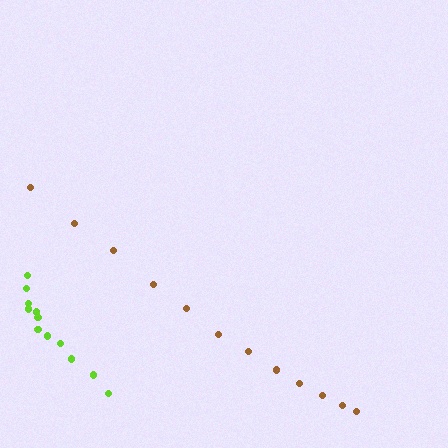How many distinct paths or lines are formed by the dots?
There are 2 distinct paths.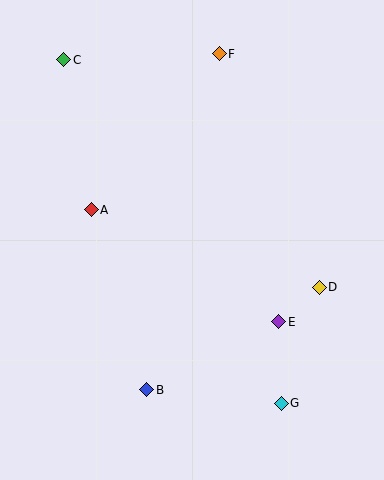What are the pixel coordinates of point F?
Point F is at (219, 54).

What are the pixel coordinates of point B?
Point B is at (147, 390).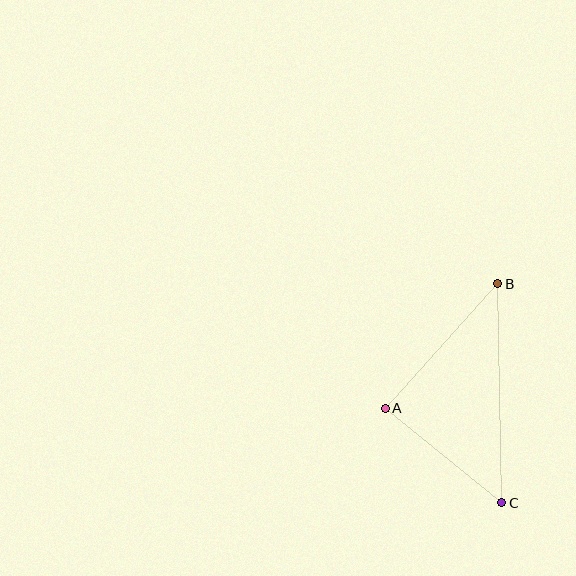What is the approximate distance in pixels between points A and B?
The distance between A and B is approximately 168 pixels.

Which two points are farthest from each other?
Points B and C are farthest from each other.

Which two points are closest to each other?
Points A and C are closest to each other.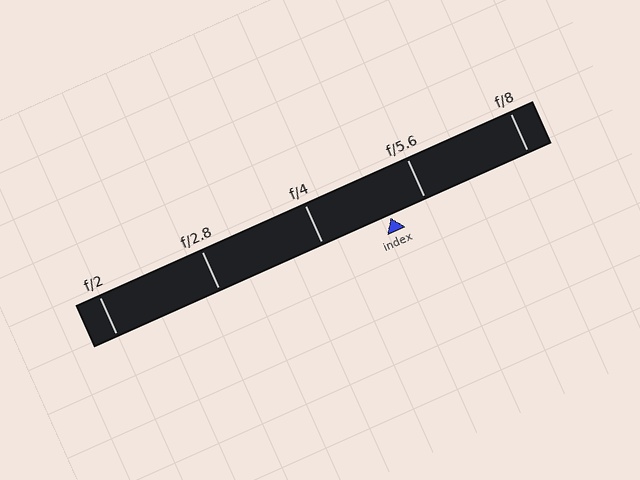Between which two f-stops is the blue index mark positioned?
The index mark is between f/4 and f/5.6.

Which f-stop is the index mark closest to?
The index mark is closest to f/5.6.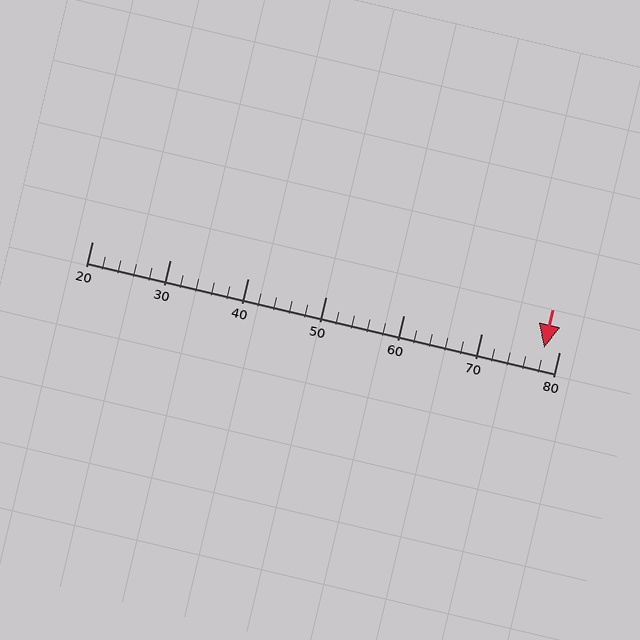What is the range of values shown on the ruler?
The ruler shows values from 20 to 80.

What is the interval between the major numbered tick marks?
The major tick marks are spaced 10 units apart.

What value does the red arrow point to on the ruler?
The red arrow points to approximately 78.